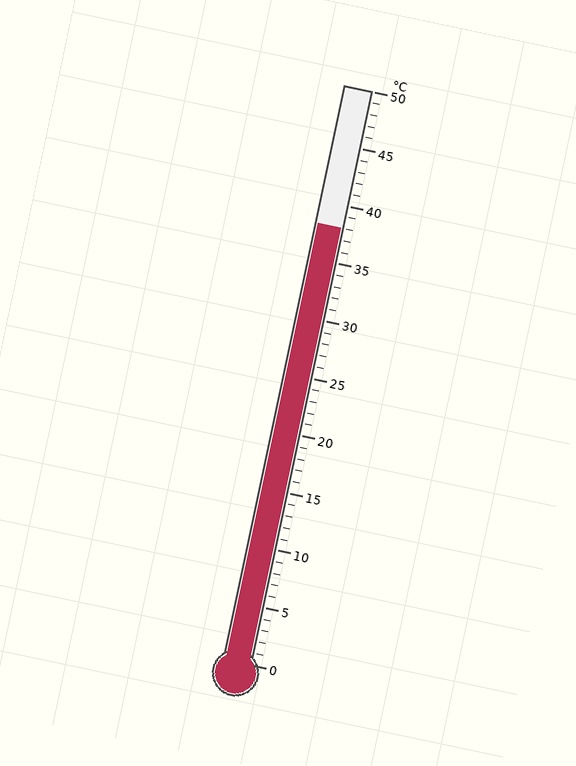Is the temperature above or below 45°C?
The temperature is below 45°C.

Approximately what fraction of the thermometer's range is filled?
The thermometer is filled to approximately 75% of its range.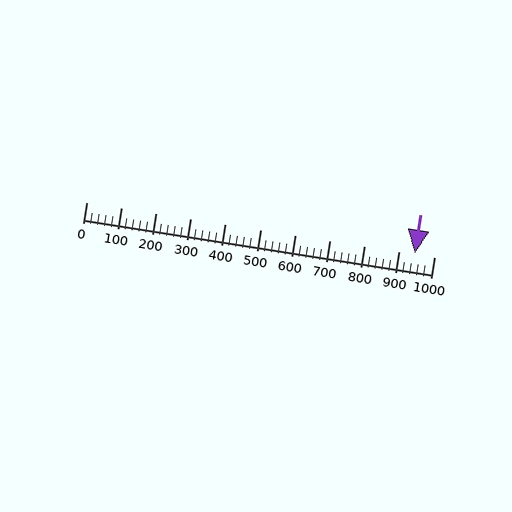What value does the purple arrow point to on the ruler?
The purple arrow points to approximately 944.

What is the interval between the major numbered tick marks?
The major tick marks are spaced 100 units apart.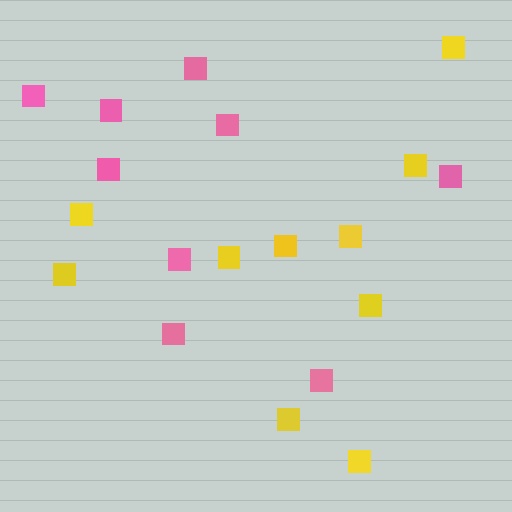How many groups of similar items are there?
There are 2 groups: one group of yellow squares (10) and one group of pink squares (9).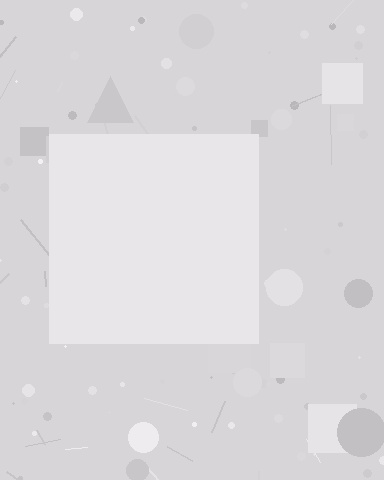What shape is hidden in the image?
A square is hidden in the image.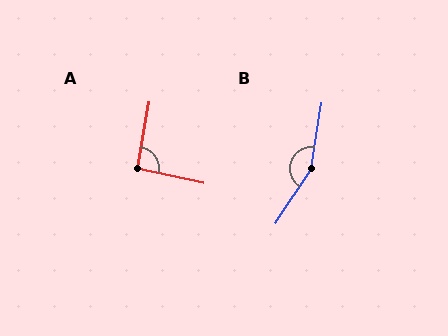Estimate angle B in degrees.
Approximately 155 degrees.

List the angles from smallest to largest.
A (93°), B (155°).